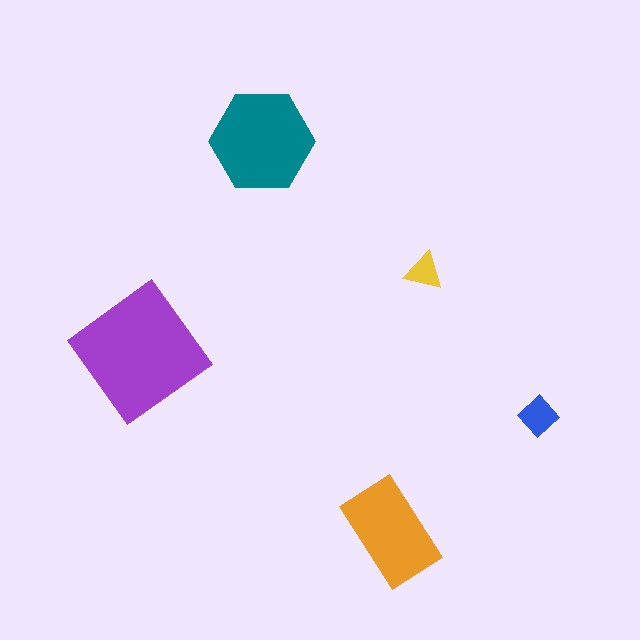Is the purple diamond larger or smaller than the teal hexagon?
Larger.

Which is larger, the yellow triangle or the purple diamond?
The purple diamond.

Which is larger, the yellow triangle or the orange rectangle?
The orange rectangle.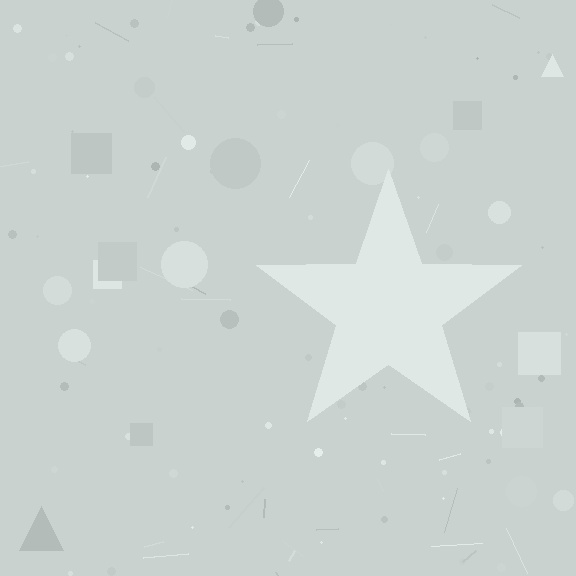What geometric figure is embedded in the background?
A star is embedded in the background.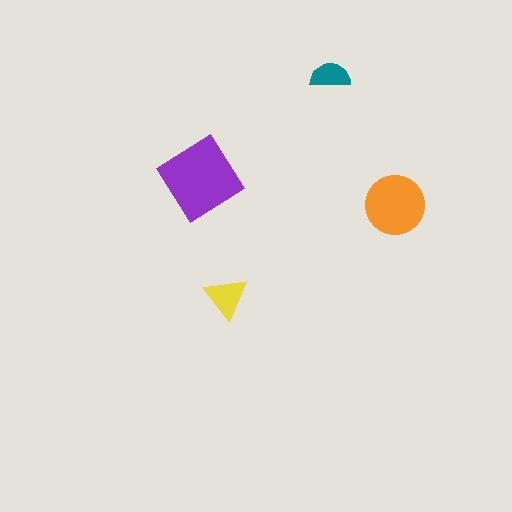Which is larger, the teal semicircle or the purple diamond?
The purple diamond.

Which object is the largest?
The purple diamond.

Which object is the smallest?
The teal semicircle.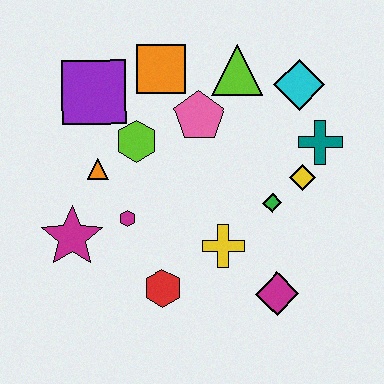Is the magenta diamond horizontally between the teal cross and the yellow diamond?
No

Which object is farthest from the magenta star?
The cyan diamond is farthest from the magenta star.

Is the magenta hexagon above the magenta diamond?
Yes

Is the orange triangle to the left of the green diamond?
Yes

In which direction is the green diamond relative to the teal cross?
The green diamond is below the teal cross.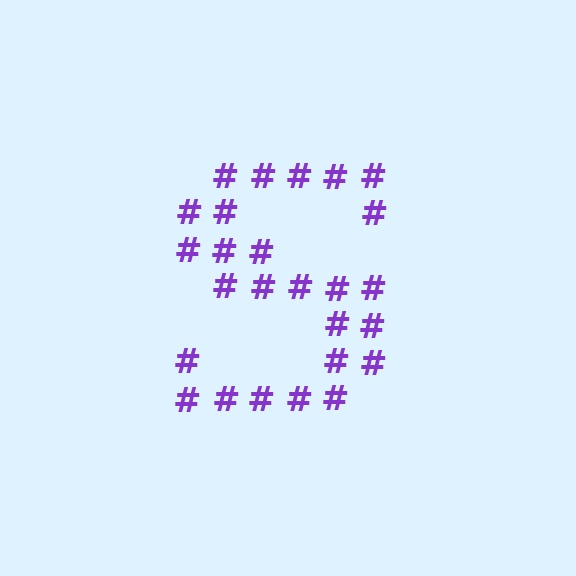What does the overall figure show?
The overall figure shows the letter S.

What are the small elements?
The small elements are hash symbols.